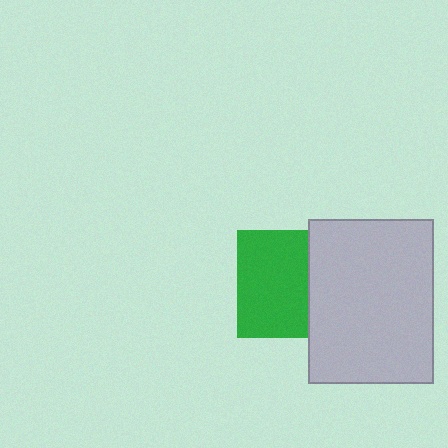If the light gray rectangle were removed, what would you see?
You would see the complete green square.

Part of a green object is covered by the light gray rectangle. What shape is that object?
It is a square.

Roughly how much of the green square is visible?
Most of it is visible (roughly 66%).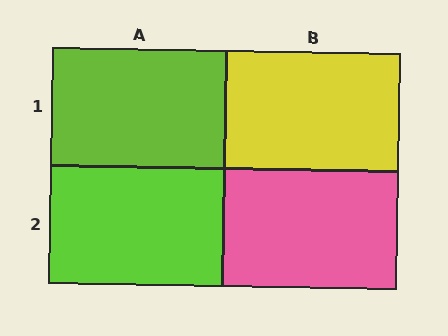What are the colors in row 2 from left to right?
Lime, pink.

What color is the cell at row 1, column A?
Lime.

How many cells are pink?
1 cell is pink.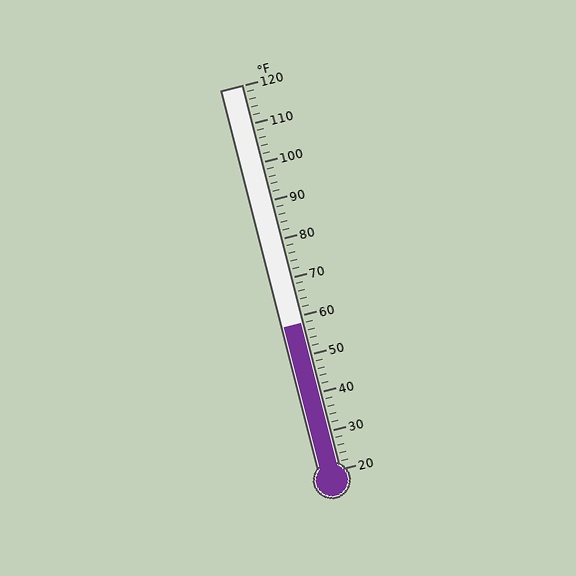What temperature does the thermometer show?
The thermometer shows approximately 58°F.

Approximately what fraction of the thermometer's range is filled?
The thermometer is filled to approximately 40% of its range.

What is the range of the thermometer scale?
The thermometer scale ranges from 20°F to 120°F.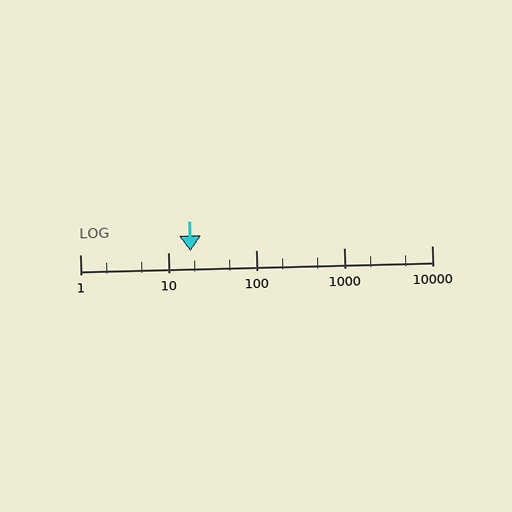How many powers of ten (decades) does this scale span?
The scale spans 4 decades, from 1 to 10000.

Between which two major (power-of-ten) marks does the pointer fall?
The pointer is between 10 and 100.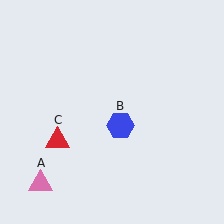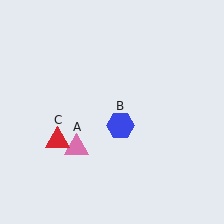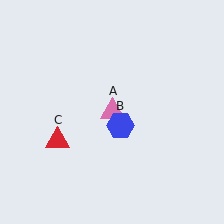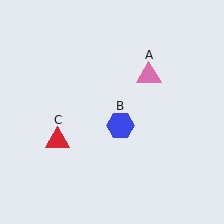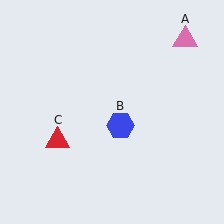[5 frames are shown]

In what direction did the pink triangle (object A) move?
The pink triangle (object A) moved up and to the right.